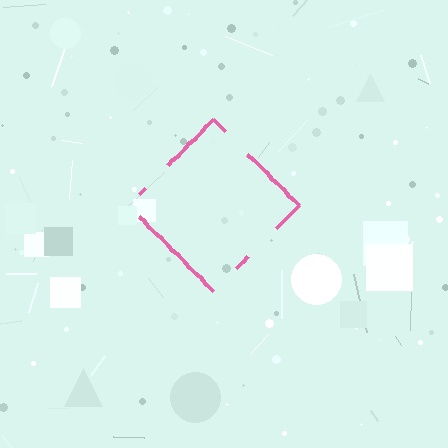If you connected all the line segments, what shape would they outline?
They would outline a diamond.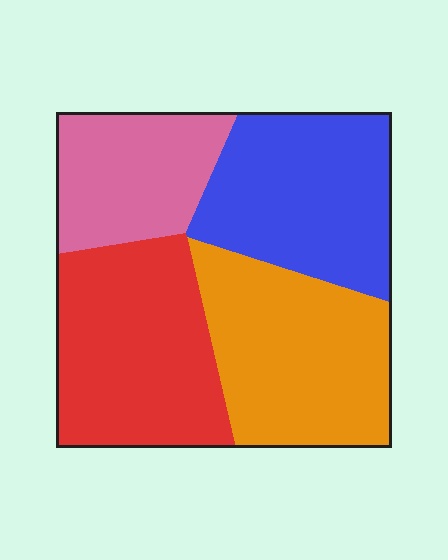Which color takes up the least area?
Pink, at roughly 20%.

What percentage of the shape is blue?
Blue takes up about one quarter (1/4) of the shape.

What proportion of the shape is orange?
Orange takes up about one quarter (1/4) of the shape.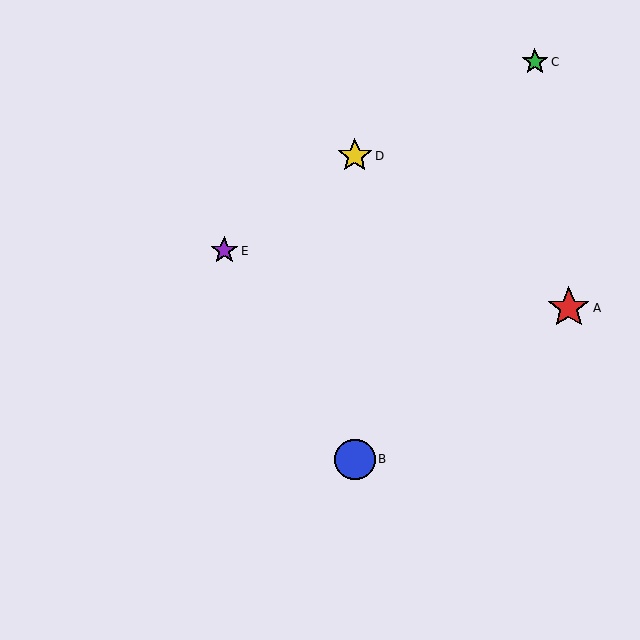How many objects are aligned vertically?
2 objects (B, D) are aligned vertically.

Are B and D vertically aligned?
Yes, both are at x≈355.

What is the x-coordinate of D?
Object D is at x≈355.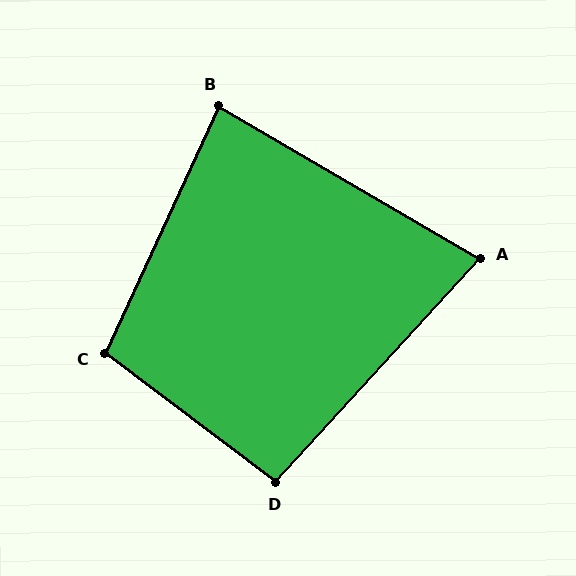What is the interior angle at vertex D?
Approximately 95 degrees (obtuse).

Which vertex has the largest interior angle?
C, at approximately 102 degrees.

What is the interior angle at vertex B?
Approximately 85 degrees (acute).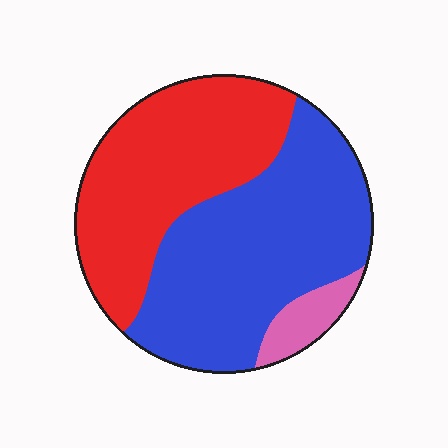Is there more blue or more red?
Blue.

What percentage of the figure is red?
Red covers about 40% of the figure.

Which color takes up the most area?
Blue, at roughly 50%.